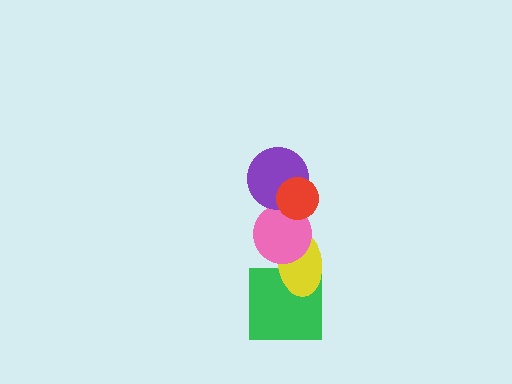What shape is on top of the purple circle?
The red circle is on top of the purple circle.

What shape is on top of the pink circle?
The purple circle is on top of the pink circle.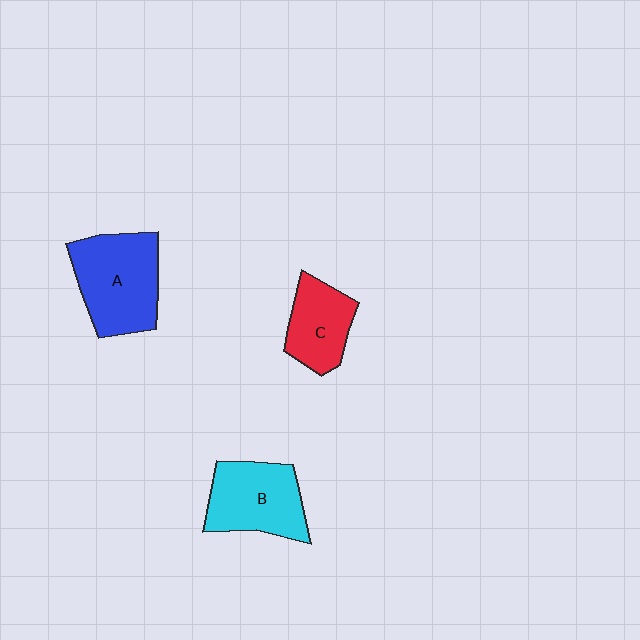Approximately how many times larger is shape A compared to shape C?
Approximately 1.6 times.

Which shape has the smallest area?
Shape C (red).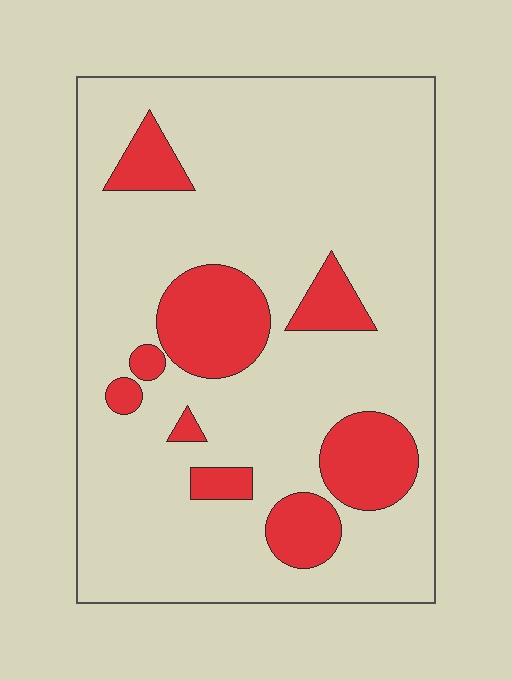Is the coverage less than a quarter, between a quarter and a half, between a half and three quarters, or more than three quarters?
Less than a quarter.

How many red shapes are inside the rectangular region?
9.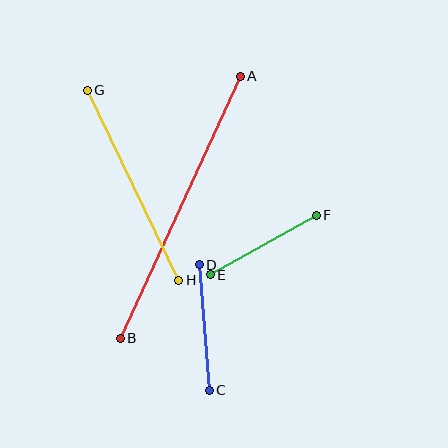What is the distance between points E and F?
The distance is approximately 122 pixels.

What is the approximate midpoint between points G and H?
The midpoint is at approximately (133, 185) pixels.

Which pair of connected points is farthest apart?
Points A and B are farthest apart.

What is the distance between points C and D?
The distance is approximately 126 pixels.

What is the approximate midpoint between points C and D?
The midpoint is at approximately (204, 328) pixels.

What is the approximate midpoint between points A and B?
The midpoint is at approximately (180, 207) pixels.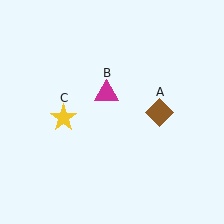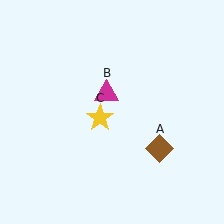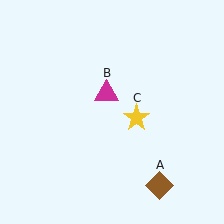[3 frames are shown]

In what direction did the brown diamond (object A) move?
The brown diamond (object A) moved down.